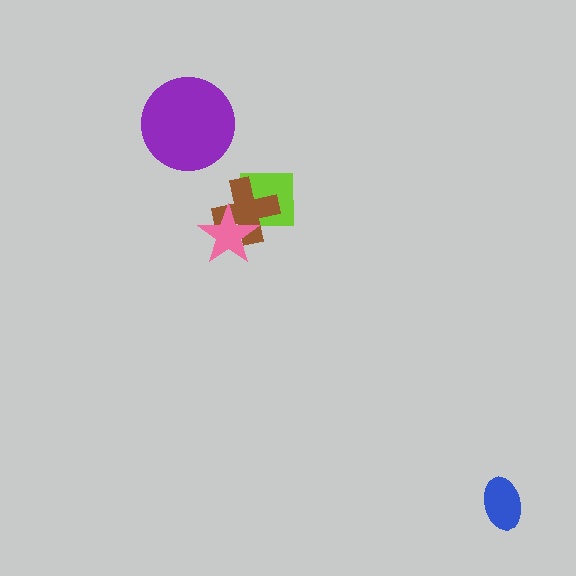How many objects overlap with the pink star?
2 objects overlap with the pink star.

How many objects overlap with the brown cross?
2 objects overlap with the brown cross.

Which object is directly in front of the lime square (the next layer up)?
The brown cross is directly in front of the lime square.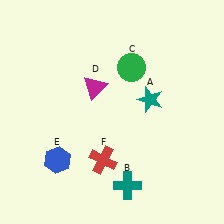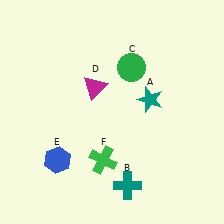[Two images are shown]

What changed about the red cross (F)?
In Image 1, F is red. In Image 2, it changed to green.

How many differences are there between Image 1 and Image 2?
There is 1 difference between the two images.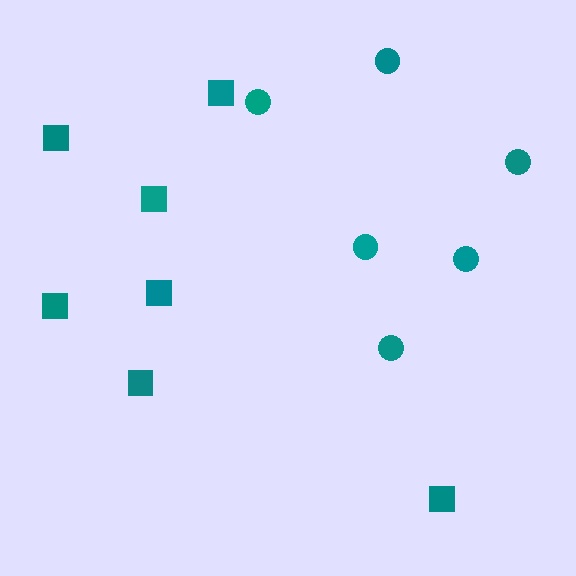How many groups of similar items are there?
There are 2 groups: one group of squares (7) and one group of circles (6).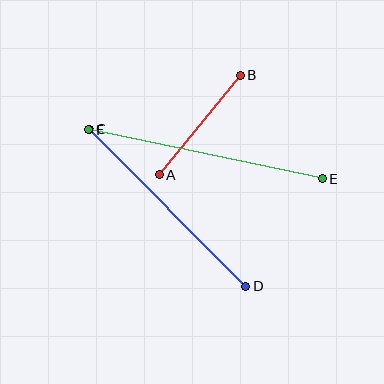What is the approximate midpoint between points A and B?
The midpoint is at approximately (200, 125) pixels.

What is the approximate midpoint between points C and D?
The midpoint is at approximately (167, 208) pixels.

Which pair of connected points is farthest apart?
Points E and F are farthest apart.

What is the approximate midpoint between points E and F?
The midpoint is at approximately (205, 154) pixels.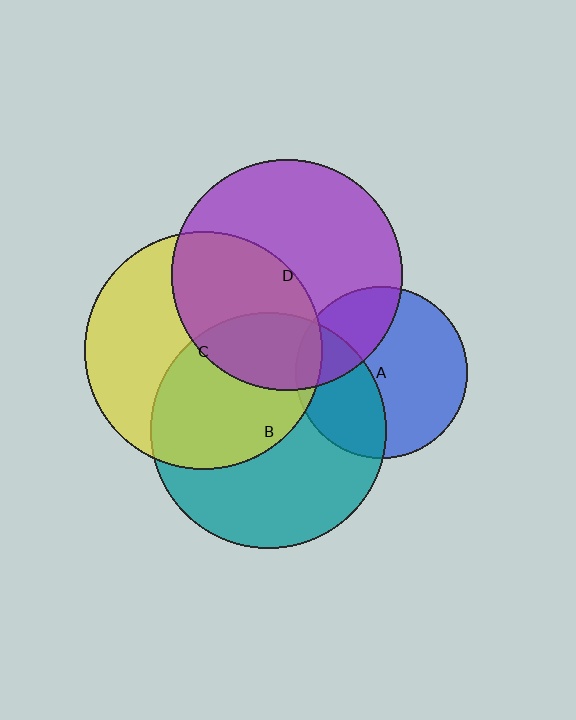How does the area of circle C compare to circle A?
Approximately 1.9 times.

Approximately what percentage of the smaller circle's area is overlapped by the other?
Approximately 35%.